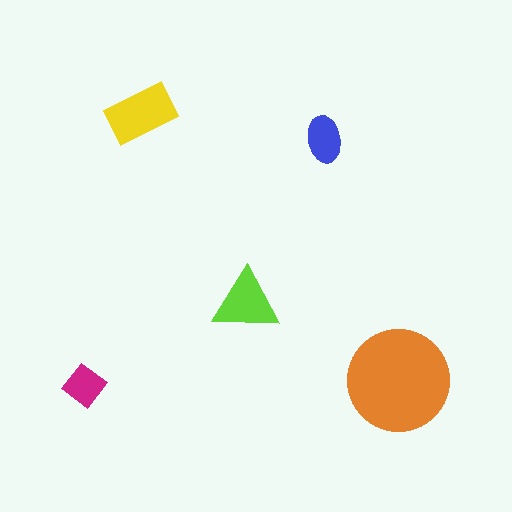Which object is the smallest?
The magenta diamond.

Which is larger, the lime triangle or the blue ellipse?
The lime triangle.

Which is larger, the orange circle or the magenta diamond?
The orange circle.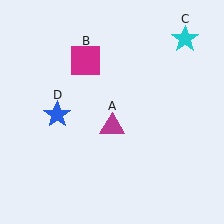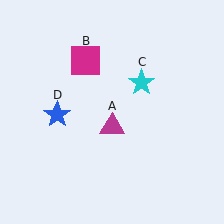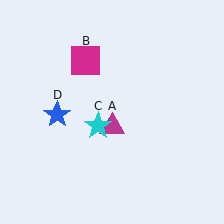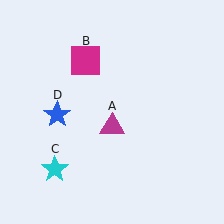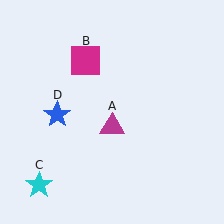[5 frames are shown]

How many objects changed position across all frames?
1 object changed position: cyan star (object C).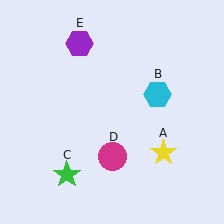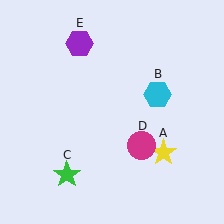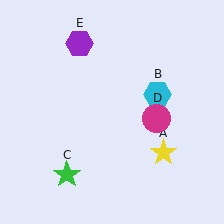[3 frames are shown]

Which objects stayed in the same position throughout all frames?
Yellow star (object A) and cyan hexagon (object B) and green star (object C) and purple hexagon (object E) remained stationary.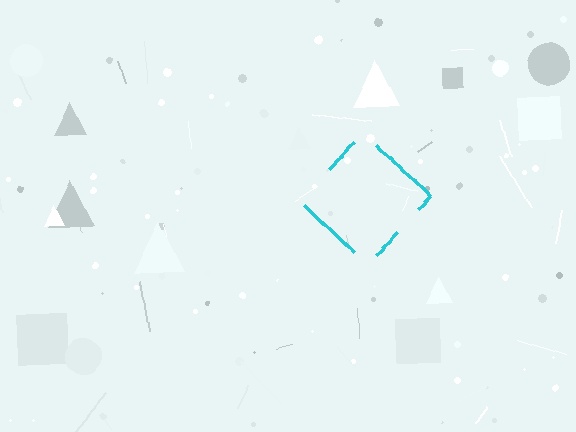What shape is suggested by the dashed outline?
The dashed outline suggests a diamond.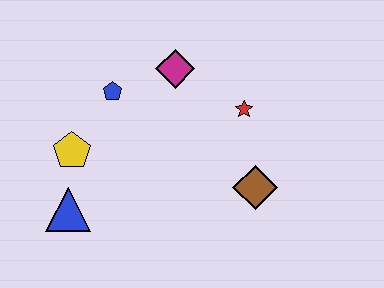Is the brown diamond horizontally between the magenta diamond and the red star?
No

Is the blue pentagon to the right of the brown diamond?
No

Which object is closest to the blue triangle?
The yellow pentagon is closest to the blue triangle.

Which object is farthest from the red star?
The blue triangle is farthest from the red star.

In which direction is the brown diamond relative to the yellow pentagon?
The brown diamond is to the right of the yellow pentagon.